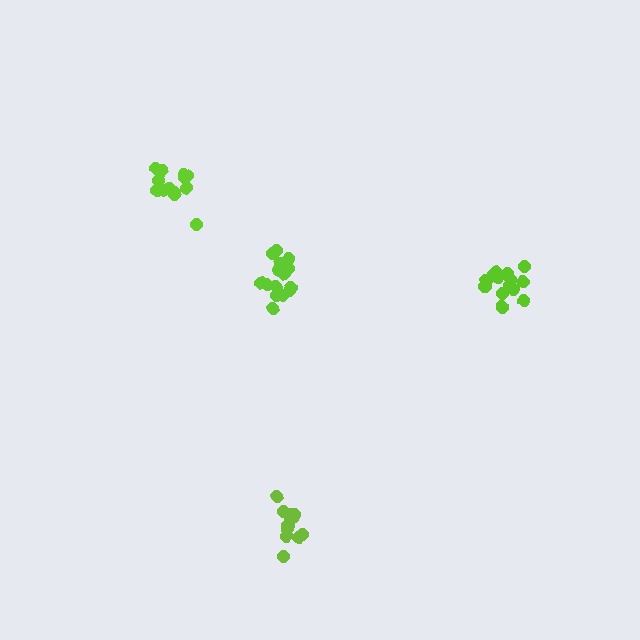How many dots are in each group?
Group 1: 17 dots, Group 2: 14 dots, Group 3: 13 dots, Group 4: 12 dots (56 total).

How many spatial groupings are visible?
There are 4 spatial groupings.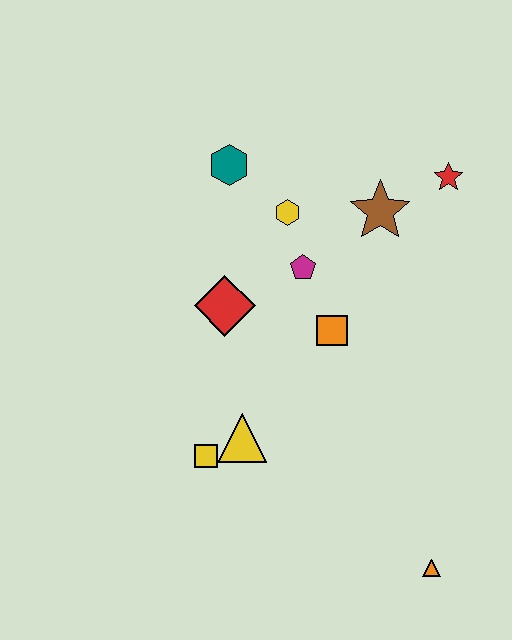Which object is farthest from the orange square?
The orange triangle is farthest from the orange square.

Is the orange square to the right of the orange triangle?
No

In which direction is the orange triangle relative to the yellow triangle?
The orange triangle is to the right of the yellow triangle.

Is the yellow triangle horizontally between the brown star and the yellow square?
Yes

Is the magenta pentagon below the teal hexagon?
Yes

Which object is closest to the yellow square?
The yellow triangle is closest to the yellow square.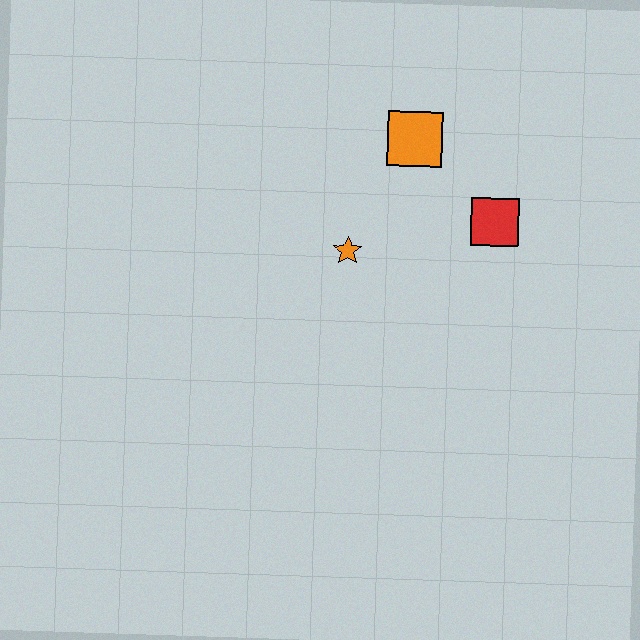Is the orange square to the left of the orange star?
No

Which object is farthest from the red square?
The orange star is farthest from the red square.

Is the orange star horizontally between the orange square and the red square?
No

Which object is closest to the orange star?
The orange square is closest to the orange star.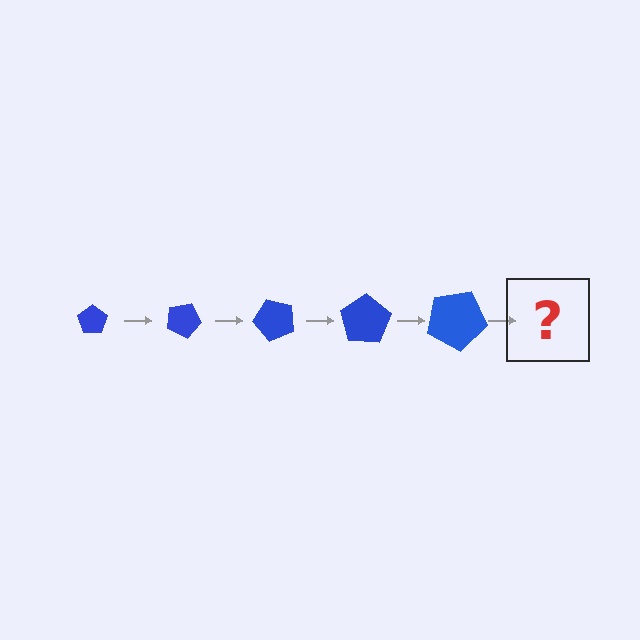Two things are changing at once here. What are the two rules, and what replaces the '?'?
The two rules are that the pentagon grows larger each step and it rotates 25 degrees each step. The '?' should be a pentagon, larger than the previous one and rotated 125 degrees from the start.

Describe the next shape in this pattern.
It should be a pentagon, larger than the previous one and rotated 125 degrees from the start.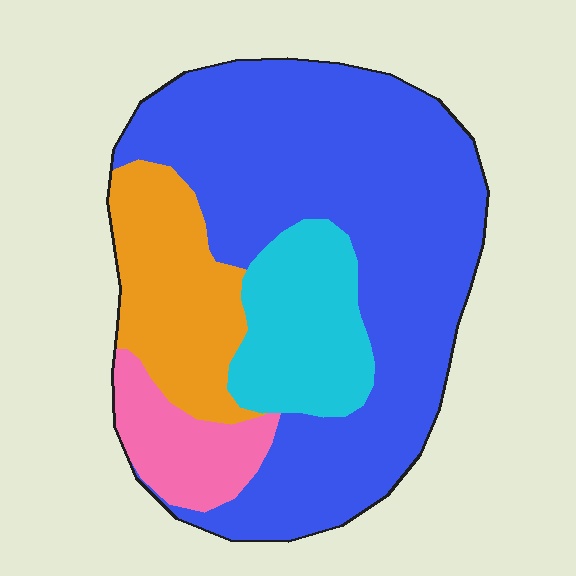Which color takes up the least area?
Pink, at roughly 10%.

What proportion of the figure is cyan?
Cyan takes up about one sixth (1/6) of the figure.